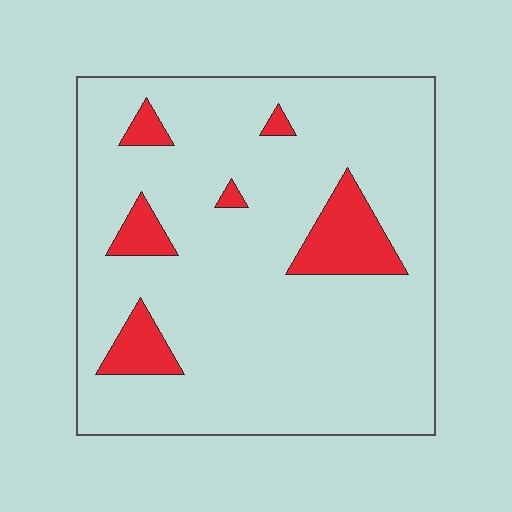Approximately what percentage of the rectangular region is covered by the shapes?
Approximately 10%.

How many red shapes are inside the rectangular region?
6.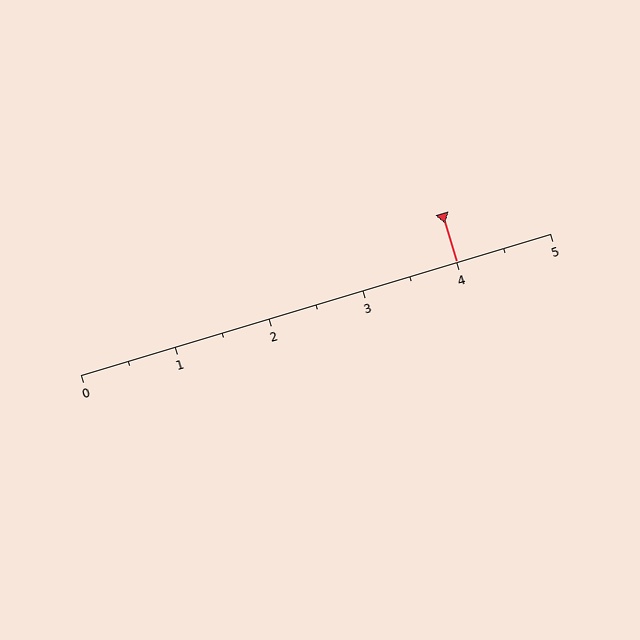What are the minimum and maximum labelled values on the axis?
The axis runs from 0 to 5.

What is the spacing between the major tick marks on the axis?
The major ticks are spaced 1 apart.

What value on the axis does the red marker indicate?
The marker indicates approximately 4.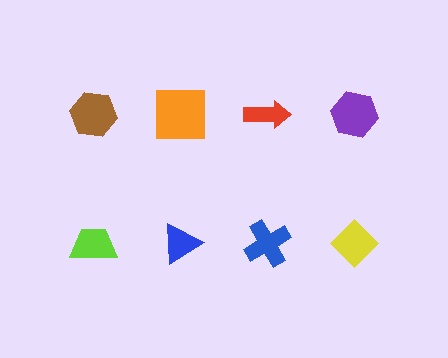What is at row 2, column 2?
A blue triangle.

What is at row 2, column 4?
A yellow diamond.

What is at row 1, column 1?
A brown hexagon.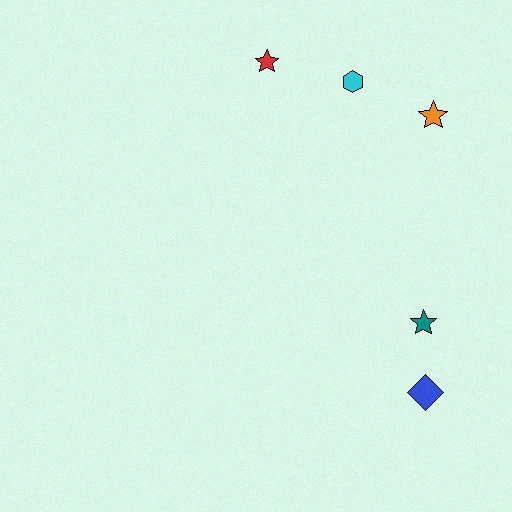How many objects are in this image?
There are 5 objects.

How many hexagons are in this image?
There is 1 hexagon.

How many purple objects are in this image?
There are no purple objects.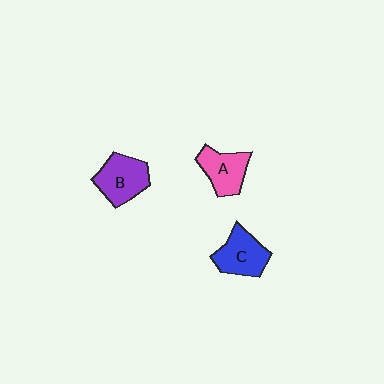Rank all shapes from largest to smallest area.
From largest to smallest: B (purple), C (blue), A (pink).